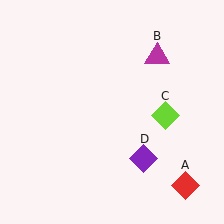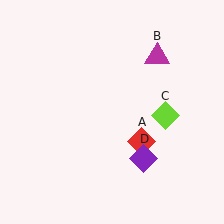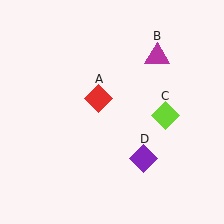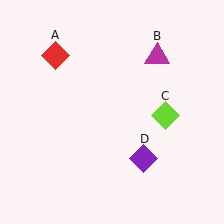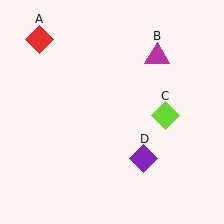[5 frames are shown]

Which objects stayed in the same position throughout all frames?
Magenta triangle (object B) and lime diamond (object C) and purple diamond (object D) remained stationary.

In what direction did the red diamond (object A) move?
The red diamond (object A) moved up and to the left.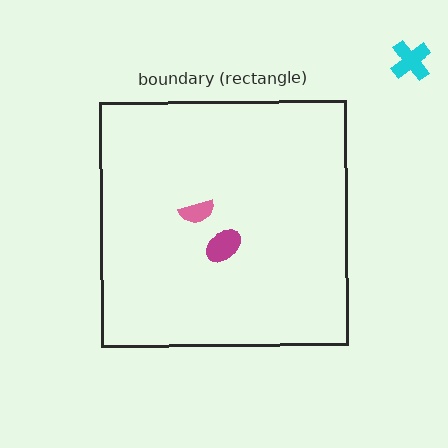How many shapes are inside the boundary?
2 inside, 1 outside.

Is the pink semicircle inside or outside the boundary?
Inside.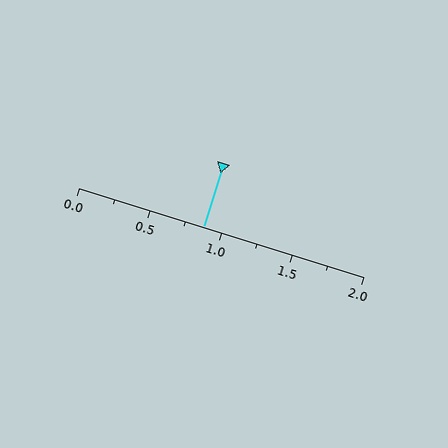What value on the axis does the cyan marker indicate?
The marker indicates approximately 0.88.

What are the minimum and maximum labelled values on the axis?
The axis runs from 0.0 to 2.0.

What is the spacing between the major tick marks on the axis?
The major ticks are spaced 0.5 apart.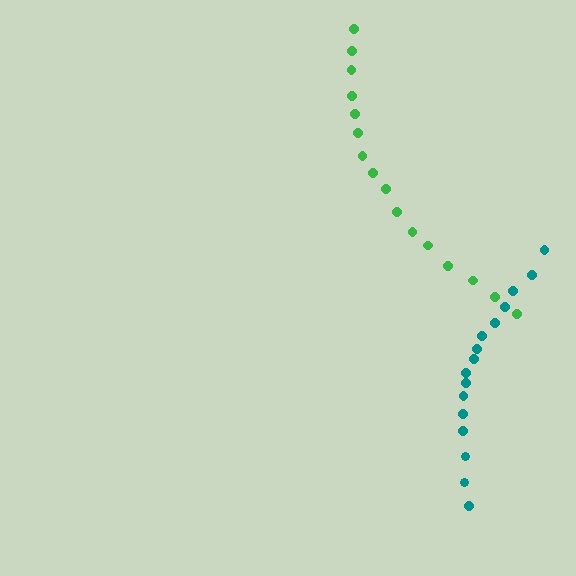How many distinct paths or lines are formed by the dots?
There are 2 distinct paths.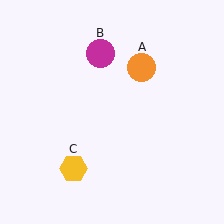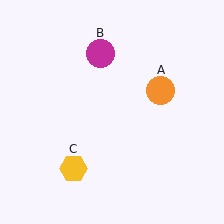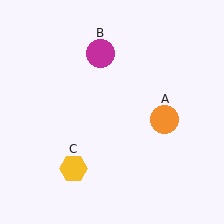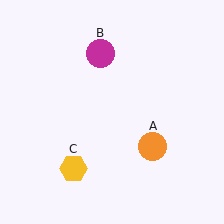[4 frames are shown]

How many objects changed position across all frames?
1 object changed position: orange circle (object A).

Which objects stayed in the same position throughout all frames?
Magenta circle (object B) and yellow hexagon (object C) remained stationary.